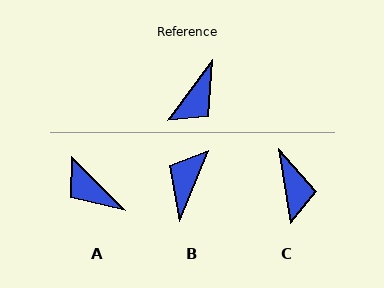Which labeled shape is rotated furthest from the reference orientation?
B, about 166 degrees away.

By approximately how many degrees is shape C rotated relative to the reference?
Approximately 45 degrees counter-clockwise.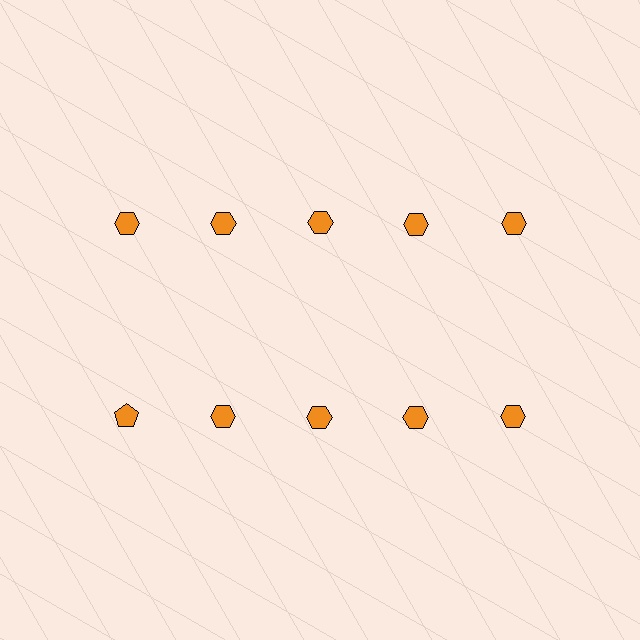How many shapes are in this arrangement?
There are 10 shapes arranged in a grid pattern.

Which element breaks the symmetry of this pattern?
The orange pentagon in the second row, leftmost column breaks the symmetry. All other shapes are orange hexagons.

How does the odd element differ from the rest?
It has a different shape: pentagon instead of hexagon.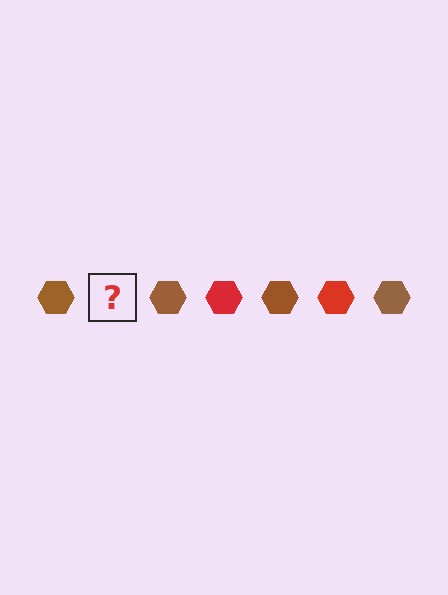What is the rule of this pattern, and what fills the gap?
The rule is that the pattern cycles through brown, red hexagons. The gap should be filled with a red hexagon.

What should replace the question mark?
The question mark should be replaced with a red hexagon.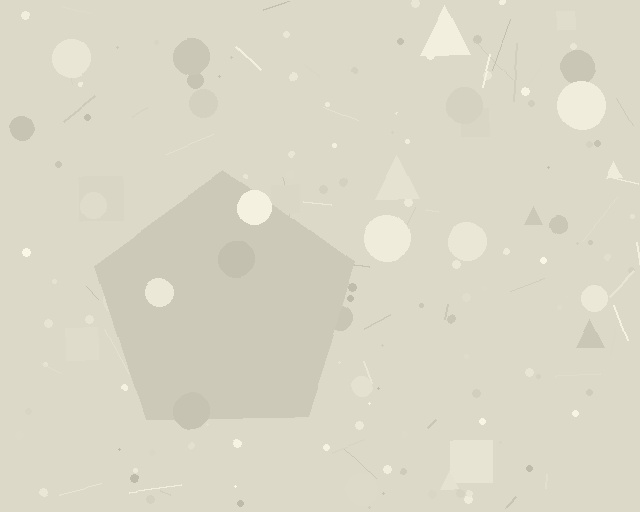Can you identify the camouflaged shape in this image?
The camouflaged shape is a pentagon.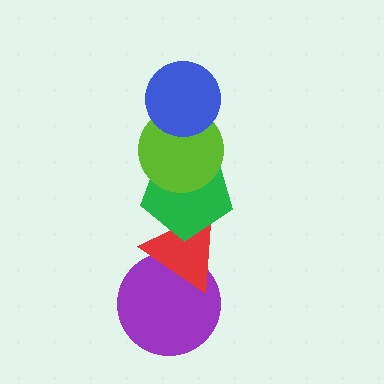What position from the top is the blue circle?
The blue circle is 1st from the top.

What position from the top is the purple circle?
The purple circle is 5th from the top.